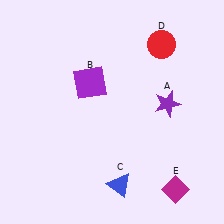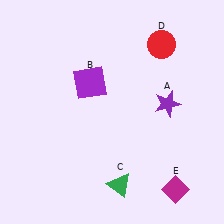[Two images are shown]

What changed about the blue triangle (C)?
In Image 1, C is blue. In Image 2, it changed to green.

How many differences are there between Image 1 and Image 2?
There is 1 difference between the two images.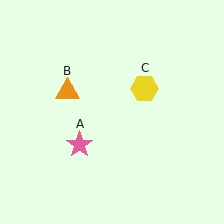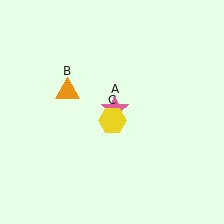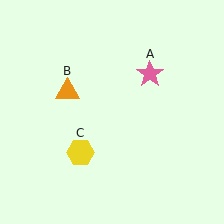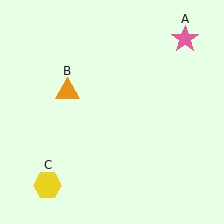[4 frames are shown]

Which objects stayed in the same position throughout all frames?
Orange triangle (object B) remained stationary.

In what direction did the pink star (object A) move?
The pink star (object A) moved up and to the right.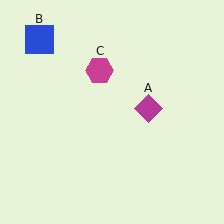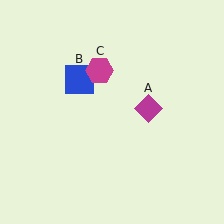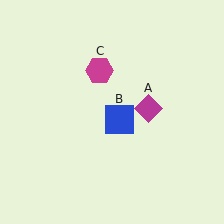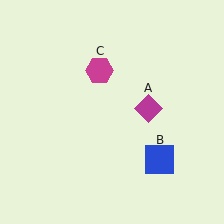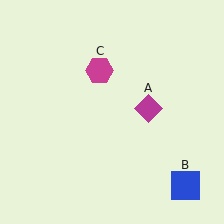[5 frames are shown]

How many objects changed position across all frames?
1 object changed position: blue square (object B).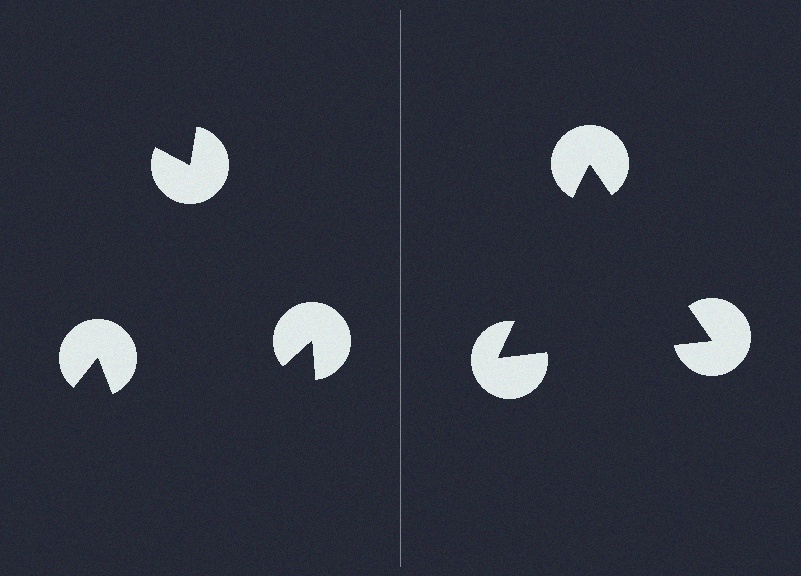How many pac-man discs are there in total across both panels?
6 — 3 on each side.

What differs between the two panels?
The pac-man discs are positioned identically on both sides; only the wedge orientations differ. On the right they align to a triangle; on the left they are misaligned.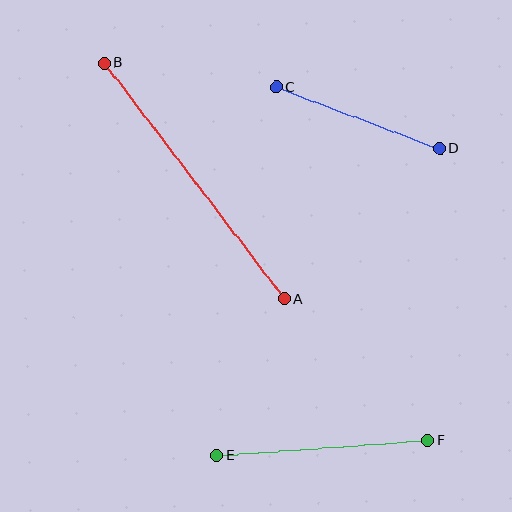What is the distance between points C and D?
The distance is approximately 175 pixels.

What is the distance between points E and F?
The distance is approximately 211 pixels.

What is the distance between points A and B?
The distance is approximately 297 pixels.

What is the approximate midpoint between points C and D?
The midpoint is at approximately (358, 118) pixels.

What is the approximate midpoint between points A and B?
The midpoint is at approximately (194, 181) pixels.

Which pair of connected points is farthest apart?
Points A and B are farthest apart.